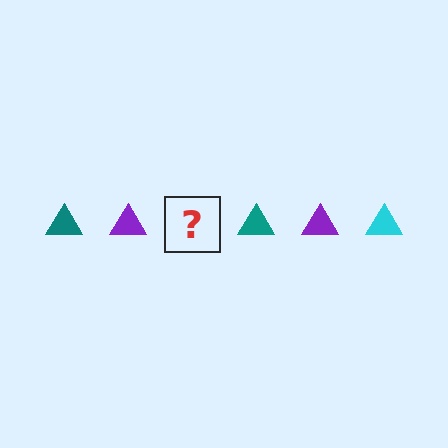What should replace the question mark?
The question mark should be replaced with a cyan triangle.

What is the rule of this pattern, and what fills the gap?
The rule is that the pattern cycles through teal, purple, cyan triangles. The gap should be filled with a cyan triangle.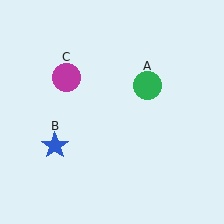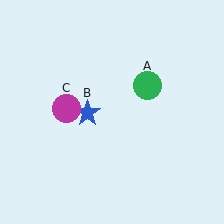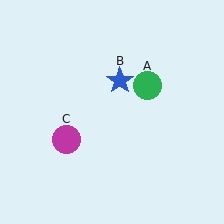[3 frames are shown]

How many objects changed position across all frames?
2 objects changed position: blue star (object B), magenta circle (object C).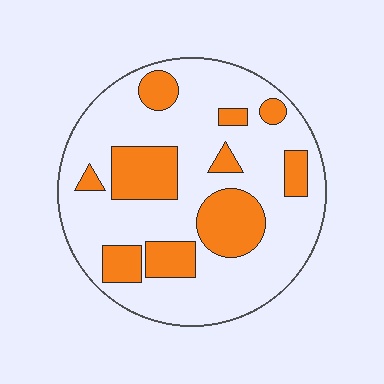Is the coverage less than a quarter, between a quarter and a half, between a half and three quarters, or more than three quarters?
Between a quarter and a half.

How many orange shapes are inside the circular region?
10.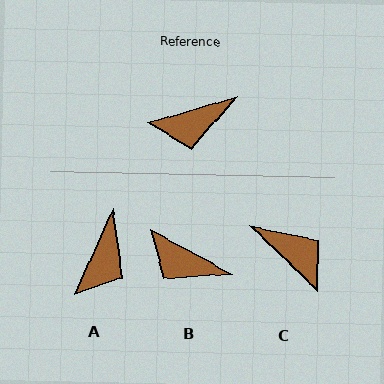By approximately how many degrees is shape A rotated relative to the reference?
Approximately 50 degrees counter-clockwise.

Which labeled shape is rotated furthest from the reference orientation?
C, about 120 degrees away.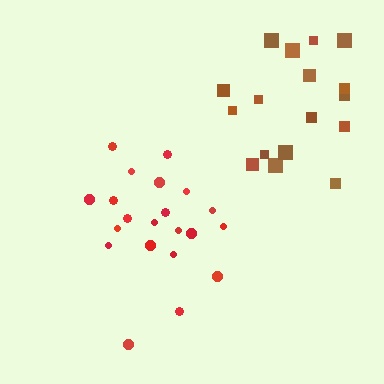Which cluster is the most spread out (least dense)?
Brown.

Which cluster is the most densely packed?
Red.